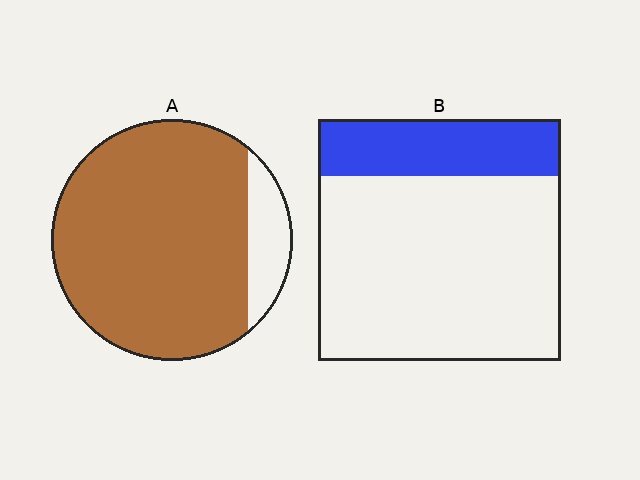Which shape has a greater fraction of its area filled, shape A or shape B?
Shape A.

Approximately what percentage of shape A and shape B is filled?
A is approximately 85% and B is approximately 25%.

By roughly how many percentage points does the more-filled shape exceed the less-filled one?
By roughly 65 percentage points (A over B).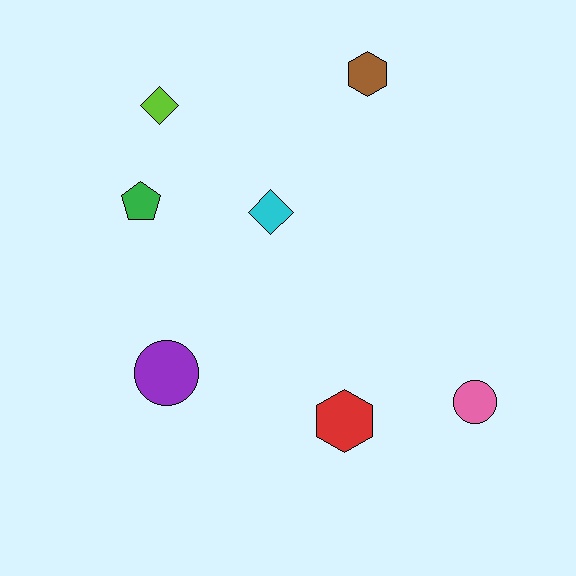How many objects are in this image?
There are 7 objects.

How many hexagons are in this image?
There are 2 hexagons.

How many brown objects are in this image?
There is 1 brown object.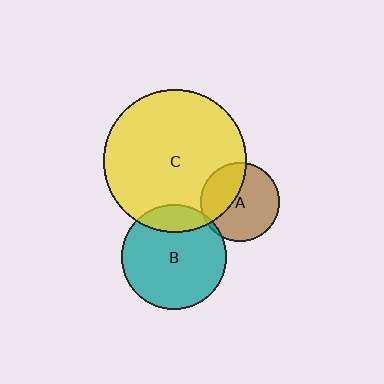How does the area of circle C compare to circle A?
Approximately 3.3 times.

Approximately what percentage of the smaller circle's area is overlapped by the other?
Approximately 35%.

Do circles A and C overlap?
Yes.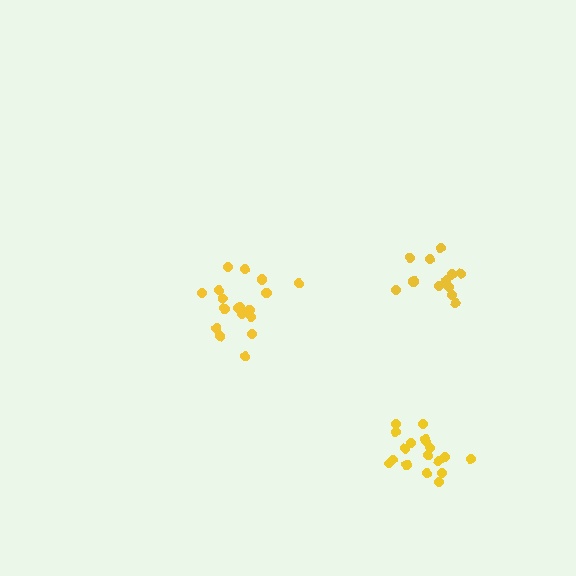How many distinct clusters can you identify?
There are 3 distinct clusters.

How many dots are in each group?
Group 1: 12 dots, Group 2: 18 dots, Group 3: 18 dots (48 total).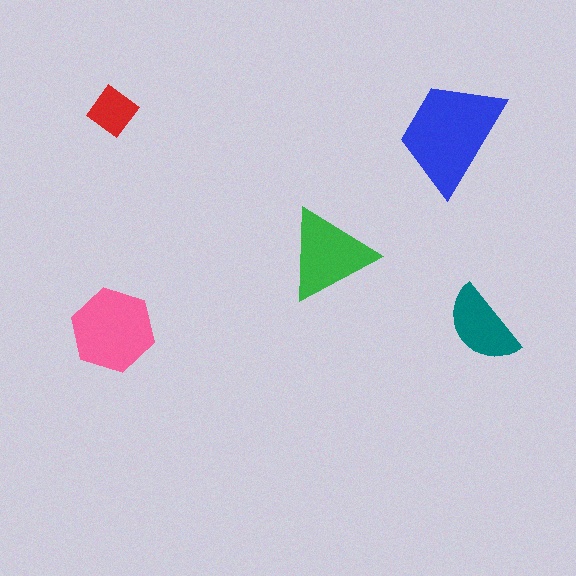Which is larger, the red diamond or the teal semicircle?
The teal semicircle.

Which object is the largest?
The blue trapezoid.